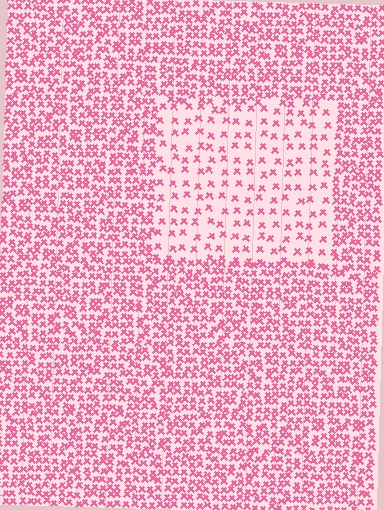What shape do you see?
I see a rectangle.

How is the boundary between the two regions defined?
The boundary is defined by a change in element density (approximately 2.5x ratio). All elements are the same color, size, and shape.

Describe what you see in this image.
The image contains small pink elements arranged at two different densities. A rectangle-shaped region is visible where the elements are less densely packed than the surrounding area.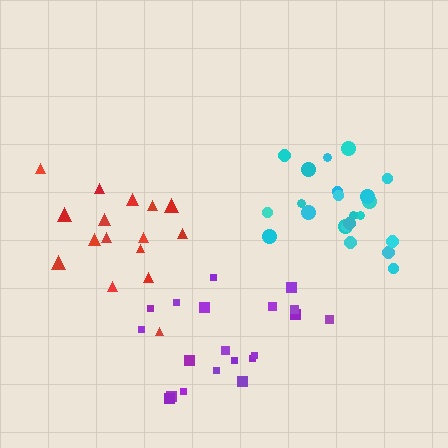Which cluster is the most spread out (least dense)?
Red.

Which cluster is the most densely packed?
Cyan.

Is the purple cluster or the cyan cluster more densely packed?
Cyan.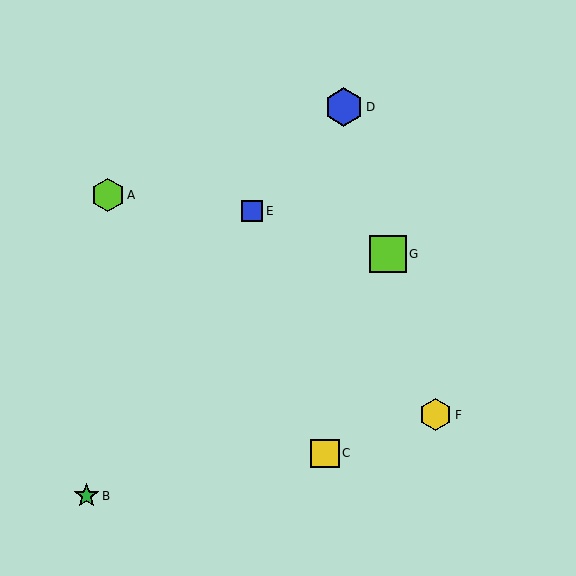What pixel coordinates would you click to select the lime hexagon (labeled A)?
Click at (108, 195) to select the lime hexagon A.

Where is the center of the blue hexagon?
The center of the blue hexagon is at (344, 107).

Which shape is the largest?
The blue hexagon (labeled D) is the largest.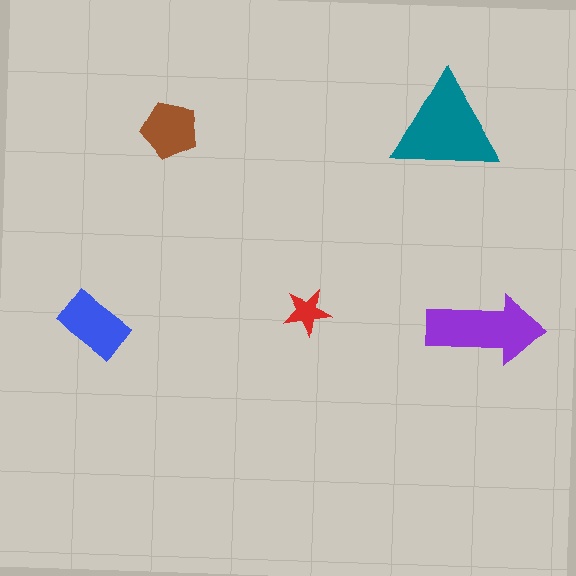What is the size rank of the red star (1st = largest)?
5th.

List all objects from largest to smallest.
The teal triangle, the purple arrow, the blue rectangle, the brown pentagon, the red star.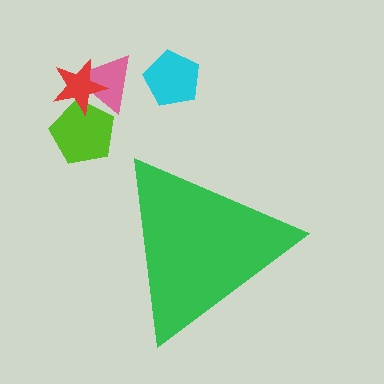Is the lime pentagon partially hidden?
No, the lime pentagon is fully visible.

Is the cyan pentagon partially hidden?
No, the cyan pentagon is fully visible.